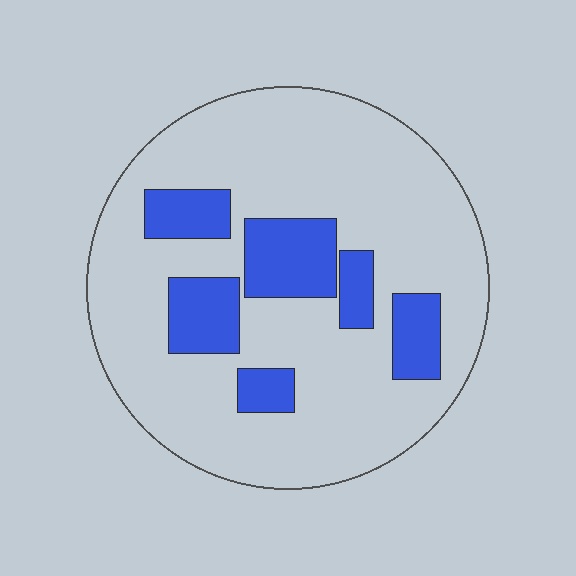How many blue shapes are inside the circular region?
6.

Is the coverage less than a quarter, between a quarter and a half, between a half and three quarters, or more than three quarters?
Less than a quarter.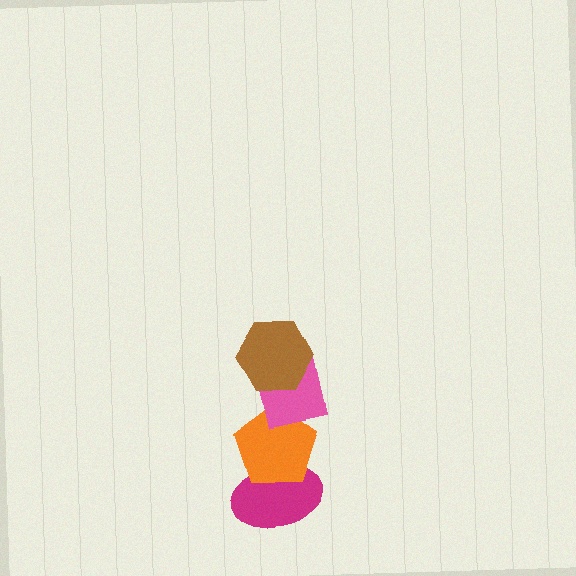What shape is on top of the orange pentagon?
The pink square is on top of the orange pentagon.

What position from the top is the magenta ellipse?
The magenta ellipse is 4th from the top.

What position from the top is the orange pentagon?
The orange pentagon is 3rd from the top.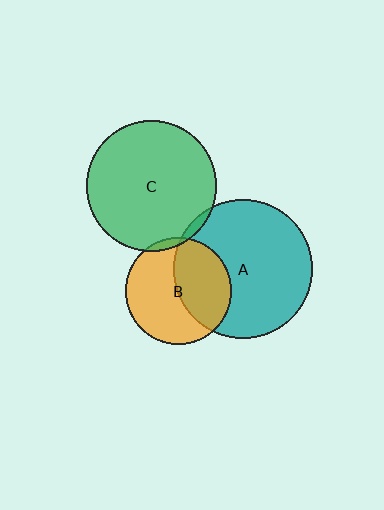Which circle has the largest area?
Circle A (teal).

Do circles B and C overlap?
Yes.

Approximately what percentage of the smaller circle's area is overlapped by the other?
Approximately 5%.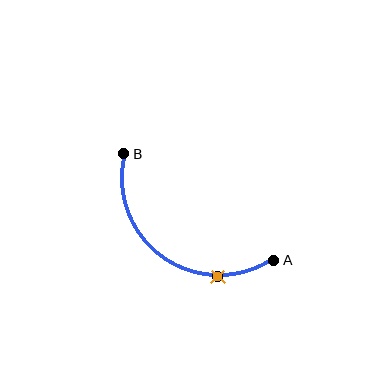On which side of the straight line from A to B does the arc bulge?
The arc bulges below and to the left of the straight line connecting A and B.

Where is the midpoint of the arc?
The arc midpoint is the point on the curve farthest from the straight line joining A and B. It sits below and to the left of that line.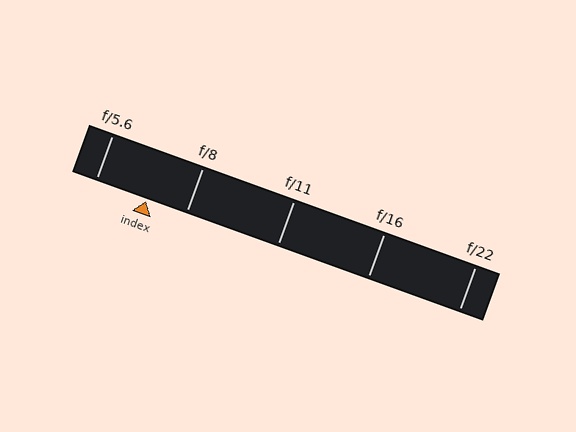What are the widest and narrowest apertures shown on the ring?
The widest aperture shown is f/5.6 and the narrowest is f/22.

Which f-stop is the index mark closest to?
The index mark is closest to f/8.